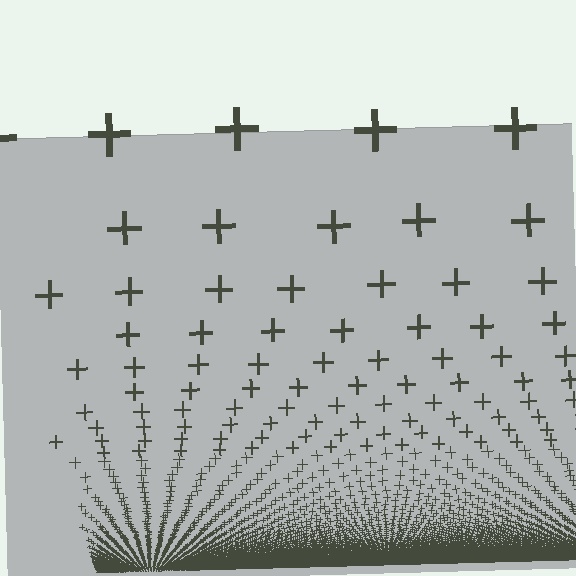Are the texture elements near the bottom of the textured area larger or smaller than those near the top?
Smaller. The gradient is inverted — elements near the bottom are smaller and denser.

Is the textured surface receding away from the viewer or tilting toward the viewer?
The surface appears to tilt toward the viewer. Texture elements get larger and sparser toward the top.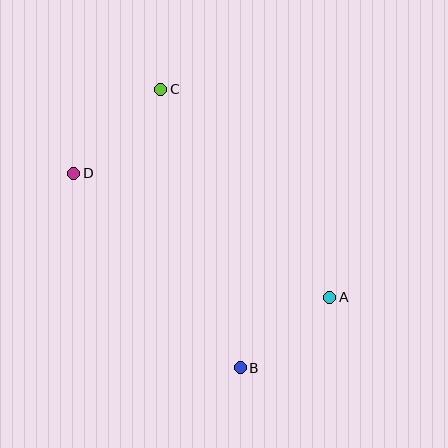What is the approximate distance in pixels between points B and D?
The distance between B and D is approximately 256 pixels.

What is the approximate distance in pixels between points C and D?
The distance between C and D is approximately 121 pixels.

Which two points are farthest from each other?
Points B and C are farthest from each other.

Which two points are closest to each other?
Points A and B are closest to each other.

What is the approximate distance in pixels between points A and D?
The distance between A and D is approximately 285 pixels.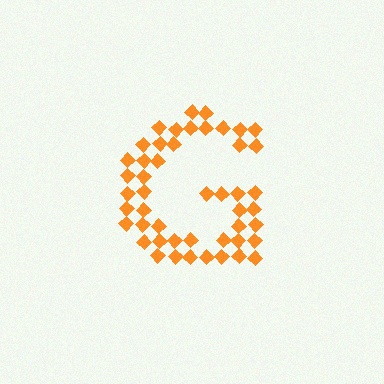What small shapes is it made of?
It is made of small diamonds.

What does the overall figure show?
The overall figure shows the letter G.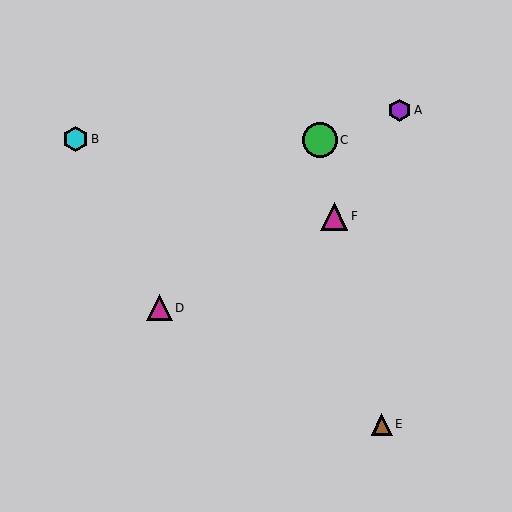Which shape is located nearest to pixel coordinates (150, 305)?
The magenta triangle (labeled D) at (159, 308) is nearest to that location.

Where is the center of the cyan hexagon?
The center of the cyan hexagon is at (75, 139).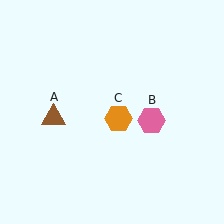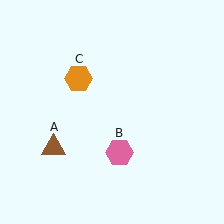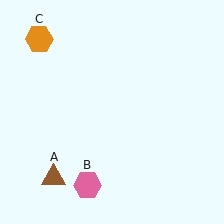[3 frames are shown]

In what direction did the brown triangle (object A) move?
The brown triangle (object A) moved down.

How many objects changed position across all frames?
3 objects changed position: brown triangle (object A), pink hexagon (object B), orange hexagon (object C).